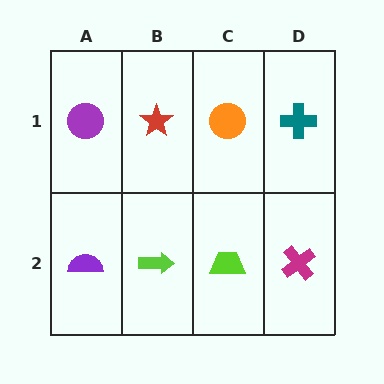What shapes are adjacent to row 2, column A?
A purple circle (row 1, column A), a lime arrow (row 2, column B).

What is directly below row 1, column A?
A purple semicircle.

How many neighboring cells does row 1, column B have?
3.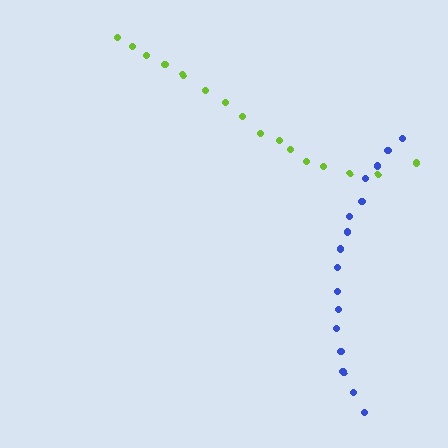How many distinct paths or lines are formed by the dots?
There are 2 distinct paths.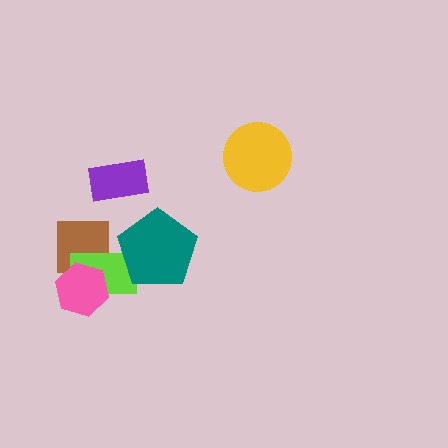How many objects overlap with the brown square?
2 objects overlap with the brown square.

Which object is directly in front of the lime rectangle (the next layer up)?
The teal pentagon is directly in front of the lime rectangle.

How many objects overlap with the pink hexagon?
2 objects overlap with the pink hexagon.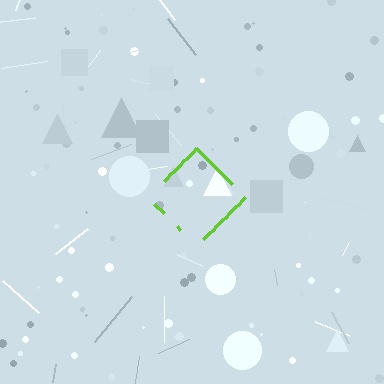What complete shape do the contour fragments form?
The contour fragments form a diamond.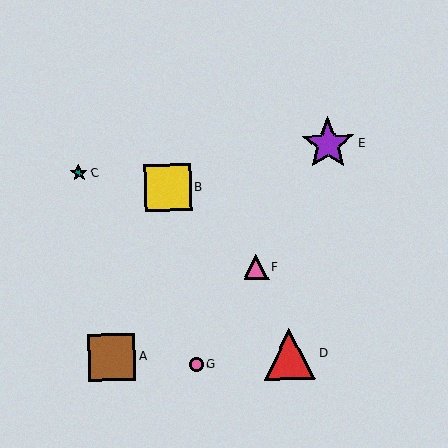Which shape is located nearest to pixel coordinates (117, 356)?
The brown square (labeled A) at (112, 357) is nearest to that location.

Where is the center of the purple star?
The center of the purple star is at (328, 144).